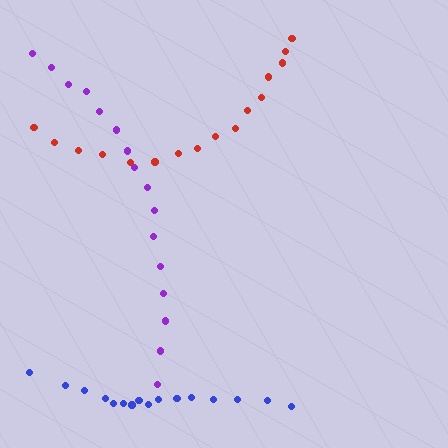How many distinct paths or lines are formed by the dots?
There are 3 distinct paths.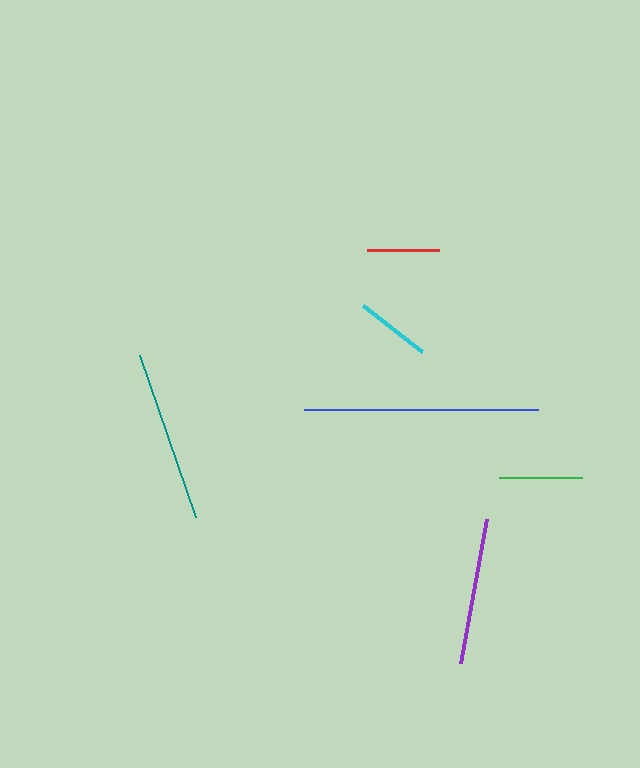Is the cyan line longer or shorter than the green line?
The green line is longer than the cyan line.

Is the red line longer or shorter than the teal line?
The teal line is longer than the red line.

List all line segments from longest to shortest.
From longest to shortest: blue, teal, purple, green, cyan, red.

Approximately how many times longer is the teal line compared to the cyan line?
The teal line is approximately 2.3 times the length of the cyan line.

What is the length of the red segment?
The red segment is approximately 72 pixels long.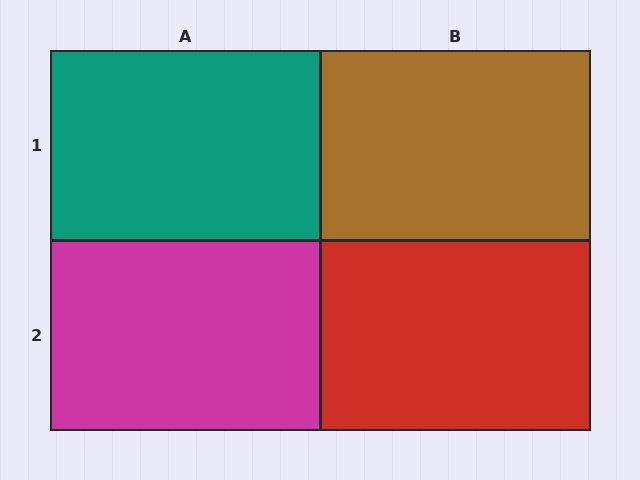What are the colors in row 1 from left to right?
Teal, brown.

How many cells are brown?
1 cell is brown.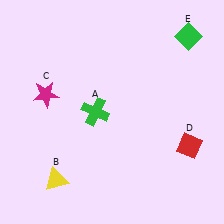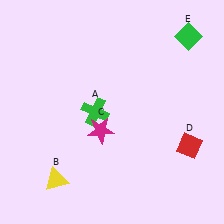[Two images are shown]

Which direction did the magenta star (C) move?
The magenta star (C) moved right.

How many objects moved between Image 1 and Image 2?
1 object moved between the two images.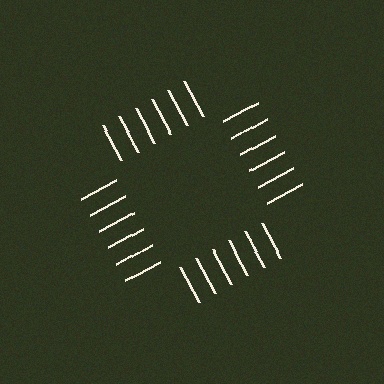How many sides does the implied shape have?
4 sides — the line-ends trace a square.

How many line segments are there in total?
24 — 6 along each of the 4 edges.